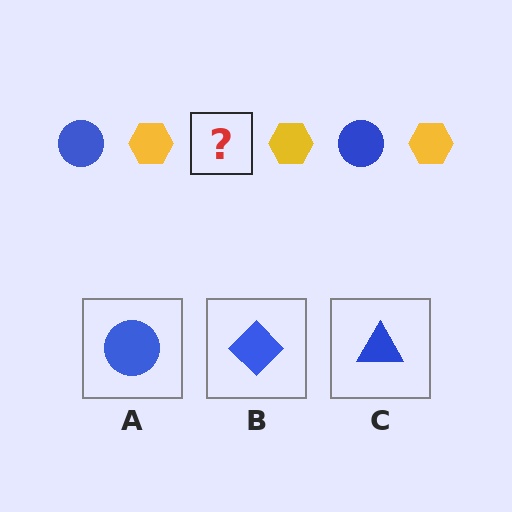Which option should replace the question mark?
Option A.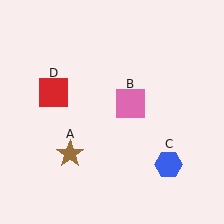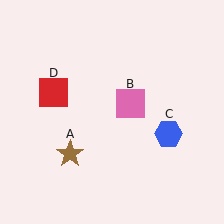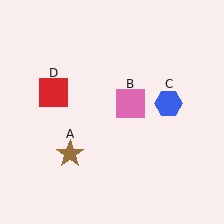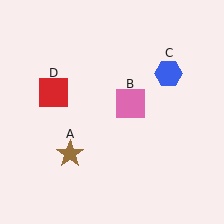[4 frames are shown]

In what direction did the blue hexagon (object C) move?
The blue hexagon (object C) moved up.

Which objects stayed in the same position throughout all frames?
Brown star (object A) and pink square (object B) and red square (object D) remained stationary.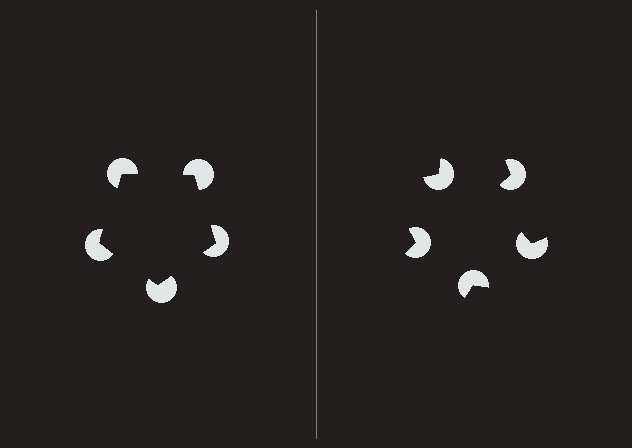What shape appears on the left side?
An illusory pentagon.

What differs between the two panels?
The pac-man discs are positioned identically on both sides; only the wedge orientations differ. On the left they align to a pentagon; on the right they are misaligned.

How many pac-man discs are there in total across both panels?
10 — 5 on each side.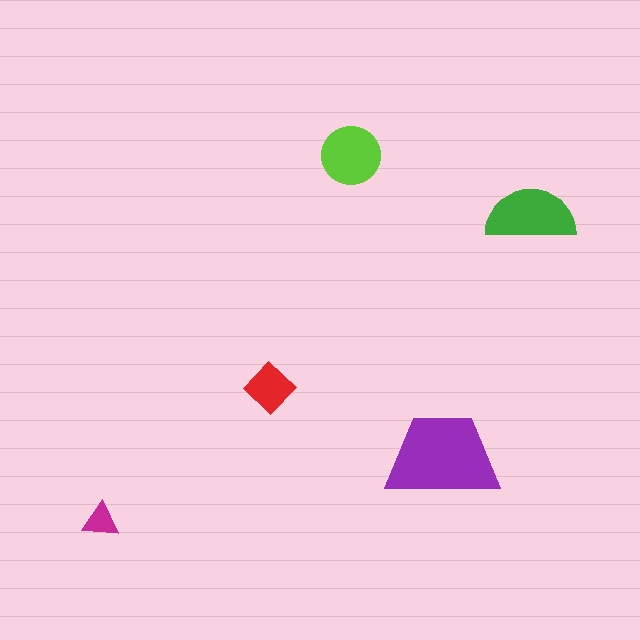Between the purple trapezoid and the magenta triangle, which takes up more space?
The purple trapezoid.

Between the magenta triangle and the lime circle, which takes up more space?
The lime circle.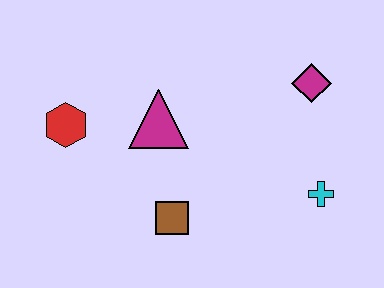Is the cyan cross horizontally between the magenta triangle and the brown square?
No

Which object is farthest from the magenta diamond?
The red hexagon is farthest from the magenta diamond.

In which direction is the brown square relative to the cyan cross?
The brown square is to the left of the cyan cross.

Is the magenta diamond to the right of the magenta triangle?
Yes